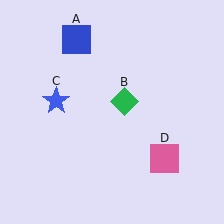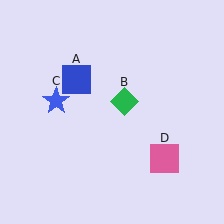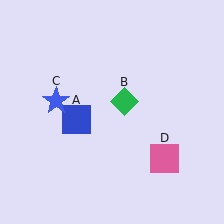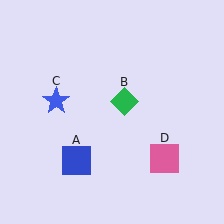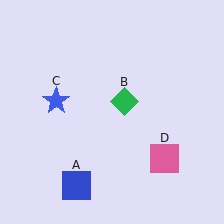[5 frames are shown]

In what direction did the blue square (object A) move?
The blue square (object A) moved down.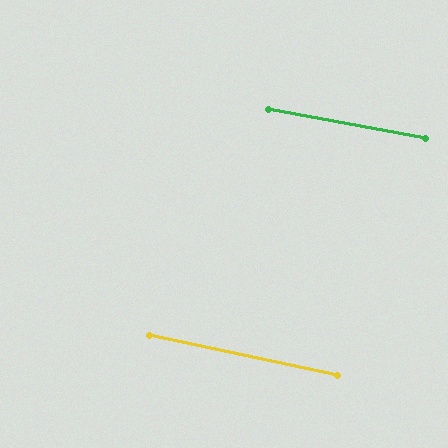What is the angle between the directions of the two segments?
Approximately 2 degrees.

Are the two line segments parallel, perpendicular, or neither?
Parallel — their directions differ by only 1.6°.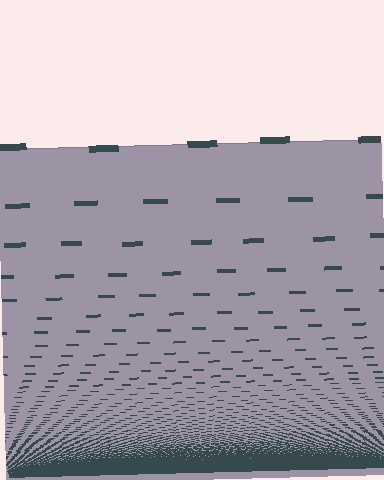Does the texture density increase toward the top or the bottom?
Density increases toward the bottom.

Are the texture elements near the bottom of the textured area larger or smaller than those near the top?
Smaller. The gradient is inverted — elements near the bottom are smaller and denser.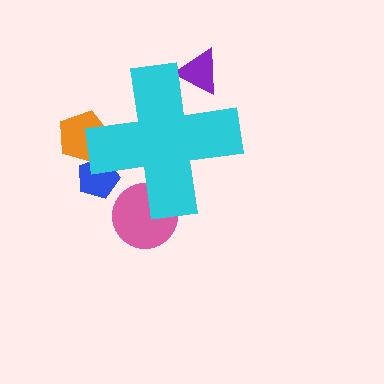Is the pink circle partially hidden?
Yes, the pink circle is partially hidden behind the cyan cross.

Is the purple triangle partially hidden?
Yes, the purple triangle is partially hidden behind the cyan cross.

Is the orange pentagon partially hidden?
Yes, the orange pentagon is partially hidden behind the cyan cross.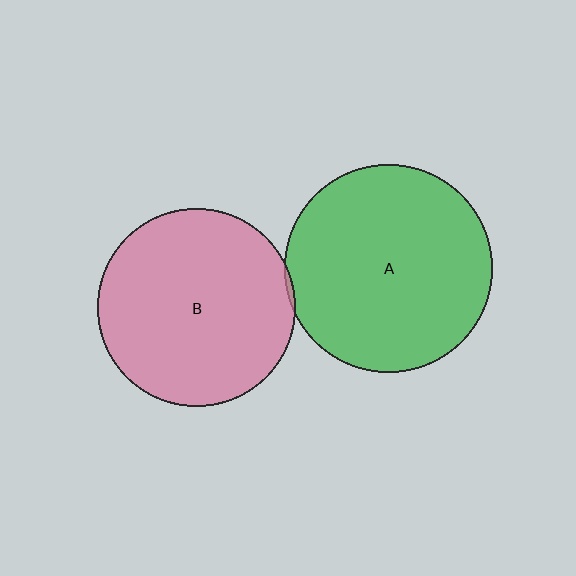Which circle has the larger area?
Circle A (green).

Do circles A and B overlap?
Yes.